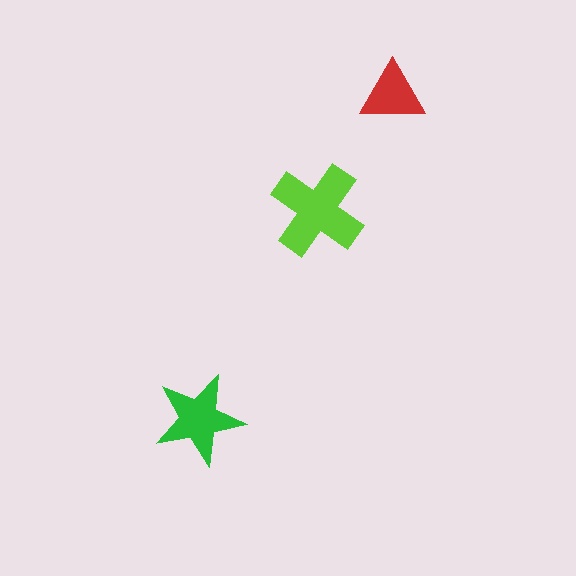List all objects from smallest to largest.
The red triangle, the green star, the lime cross.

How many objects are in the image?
There are 3 objects in the image.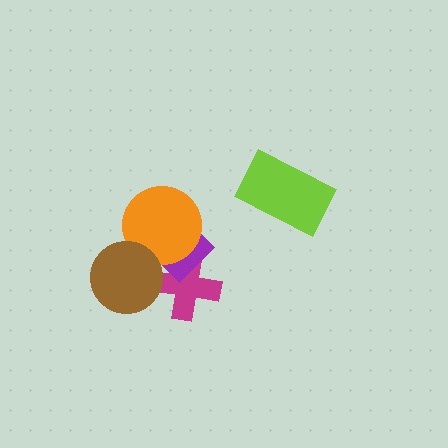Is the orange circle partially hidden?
Yes, it is partially covered by another shape.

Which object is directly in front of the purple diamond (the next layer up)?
The orange circle is directly in front of the purple diamond.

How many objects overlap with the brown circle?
3 objects overlap with the brown circle.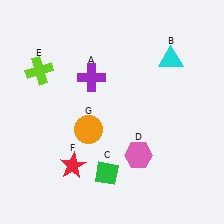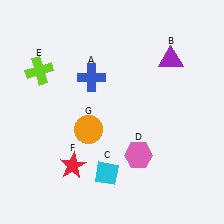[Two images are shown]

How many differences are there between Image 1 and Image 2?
There are 3 differences between the two images.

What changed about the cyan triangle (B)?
In Image 1, B is cyan. In Image 2, it changed to purple.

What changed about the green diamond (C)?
In Image 1, C is green. In Image 2, it changed to cyan.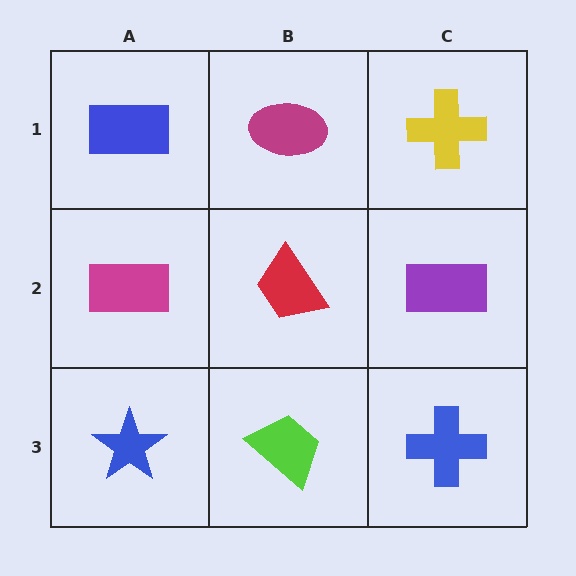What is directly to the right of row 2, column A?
A red trapezoid.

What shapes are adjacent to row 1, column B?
A red trapezoid (row 2, column B), a blue rectangle (row 1, column A), a yellow cross (row 1, column C).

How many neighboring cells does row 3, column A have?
2.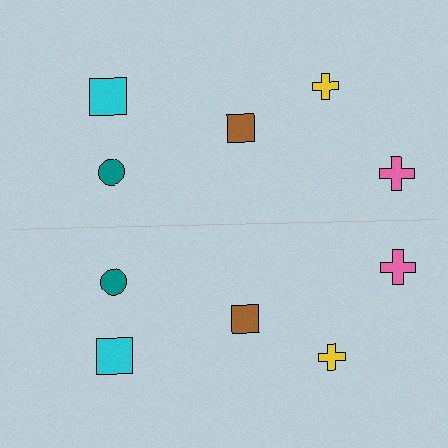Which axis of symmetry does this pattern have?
The pattern has a horizontal axis of symmetry running through the center of the image.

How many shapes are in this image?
There are 10 shapes in this image.